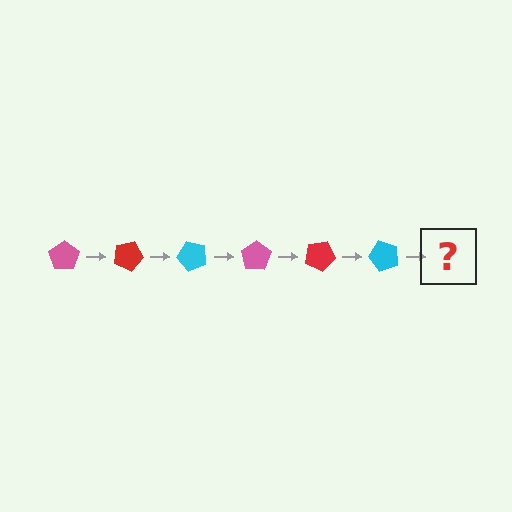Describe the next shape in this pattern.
It should be a pink pentagon, rotated 150 degrees from the start.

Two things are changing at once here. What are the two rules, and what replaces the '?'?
The two rules are that it rotates 25 degrees each step and the color cycles through pink, red, and cyan. The '?' should be a pink pentagon, rotated 150 degrees from the start.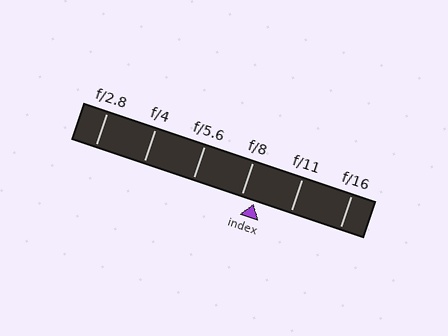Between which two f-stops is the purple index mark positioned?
The index mark is between f/8 and f/11.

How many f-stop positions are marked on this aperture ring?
There are 6 f-stop positions marked.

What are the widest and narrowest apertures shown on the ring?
The widest aperture shown is f/2.8 and the narrowest is f/16.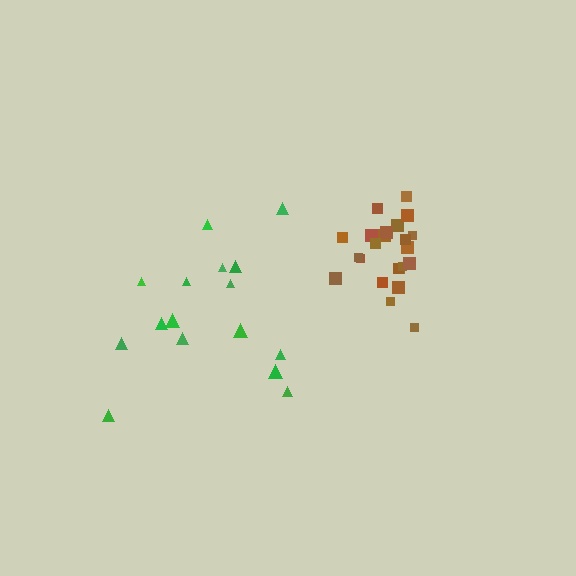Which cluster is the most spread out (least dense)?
Green.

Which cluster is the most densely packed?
Brown.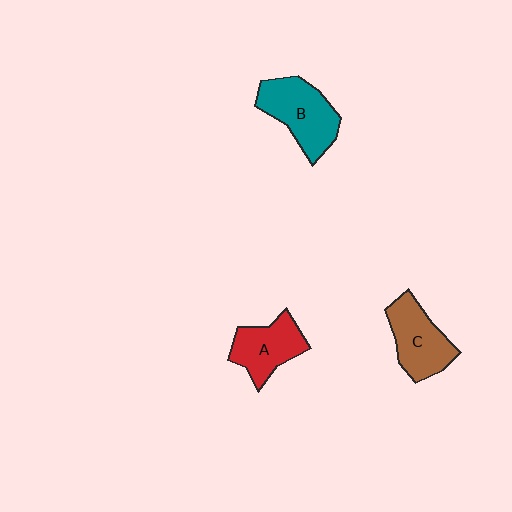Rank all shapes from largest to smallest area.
From largest to smallest: B (teal), C (brown), A (red).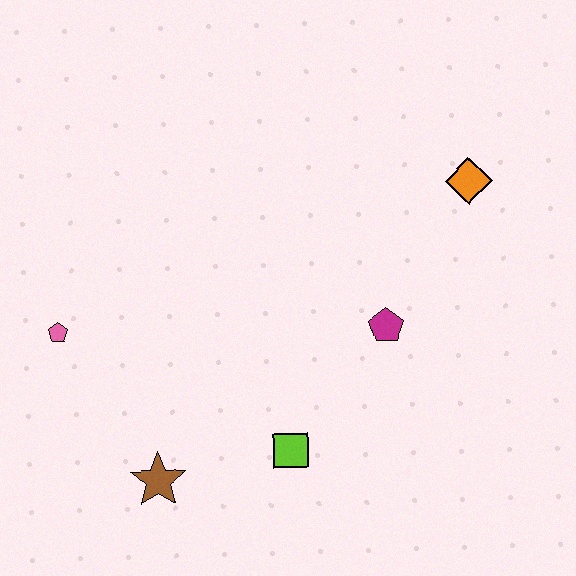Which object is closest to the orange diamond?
The magenta pentagon is closest to the orange diamond.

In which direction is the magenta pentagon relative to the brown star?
The magenta pentagon is to the right of the brown star.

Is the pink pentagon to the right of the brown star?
No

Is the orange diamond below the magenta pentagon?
No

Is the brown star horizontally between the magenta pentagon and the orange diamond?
No